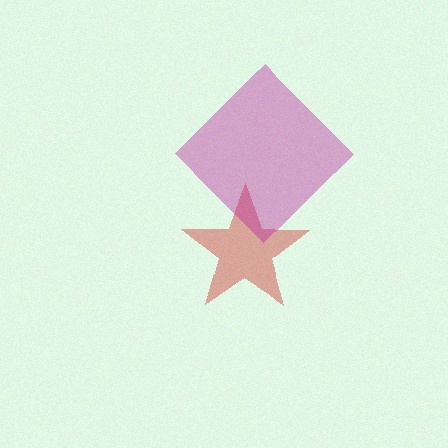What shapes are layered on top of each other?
The layered shapes are: a red star, a magenta diamond.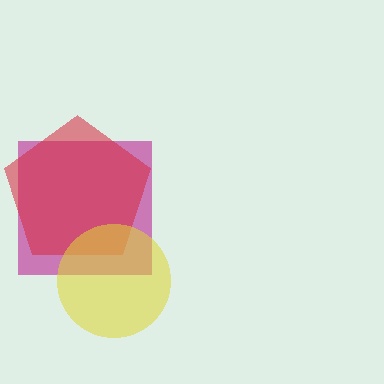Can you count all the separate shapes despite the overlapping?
Yes, there are 3 separate shapes.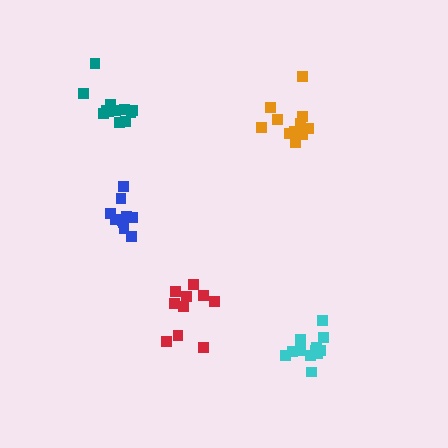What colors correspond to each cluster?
The clusters are colored: blue, teal, orange, cyan, red.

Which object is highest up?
The teal cluster is topmost.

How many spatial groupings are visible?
There are 5 spatial groupings.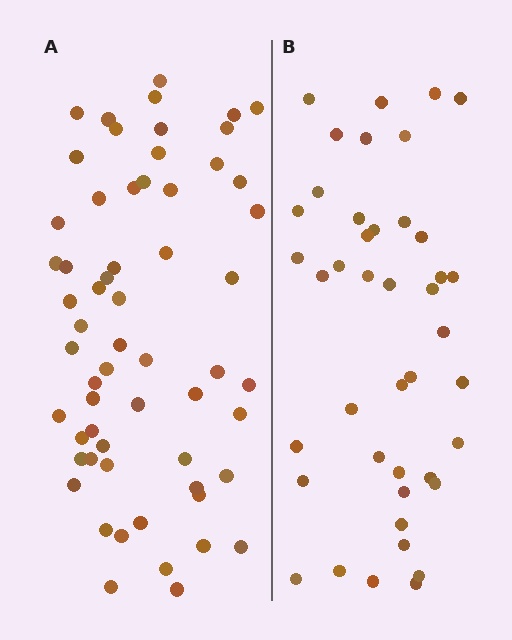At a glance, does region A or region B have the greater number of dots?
Region A (the left region) has more dots.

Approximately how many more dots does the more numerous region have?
Region A has approximately 20 more dots than region B.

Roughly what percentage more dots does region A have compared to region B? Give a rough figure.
About 45% more.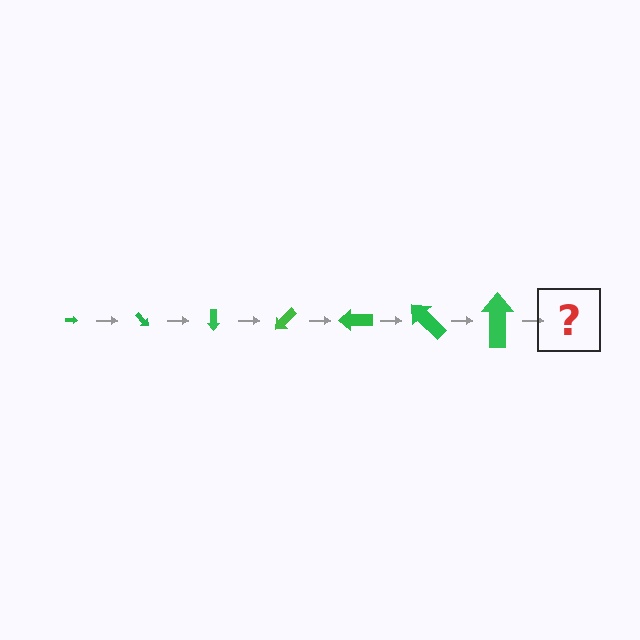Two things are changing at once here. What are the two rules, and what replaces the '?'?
The two rules are that the arrow grows larger each step and it rotates 45 degrees each step. The '?' should be an arrow, larger than the previous one and rotated 315 degrees from the start.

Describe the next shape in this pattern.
It should be an arrow, larger than the previous one and rotated 315 degrees from the start.